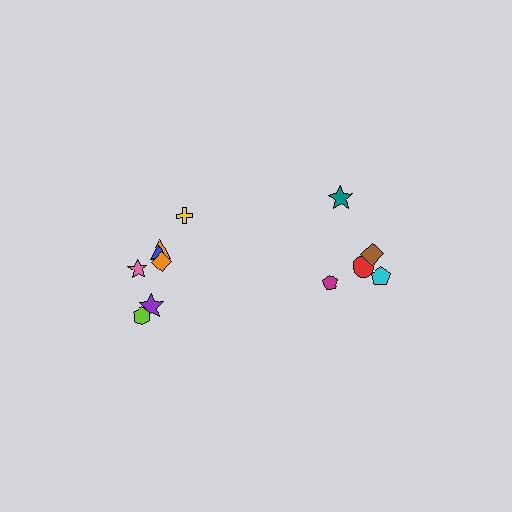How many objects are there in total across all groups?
There are 12 objects.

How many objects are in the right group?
There are 5 objects.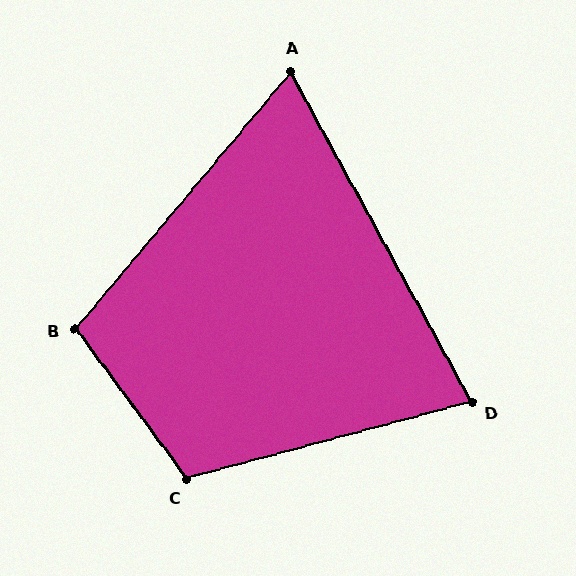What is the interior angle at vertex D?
Approximately 76 degrees (acute).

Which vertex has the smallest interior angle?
A, at approximately 69 degrees.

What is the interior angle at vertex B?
Approximately 104 degrees (obtuse).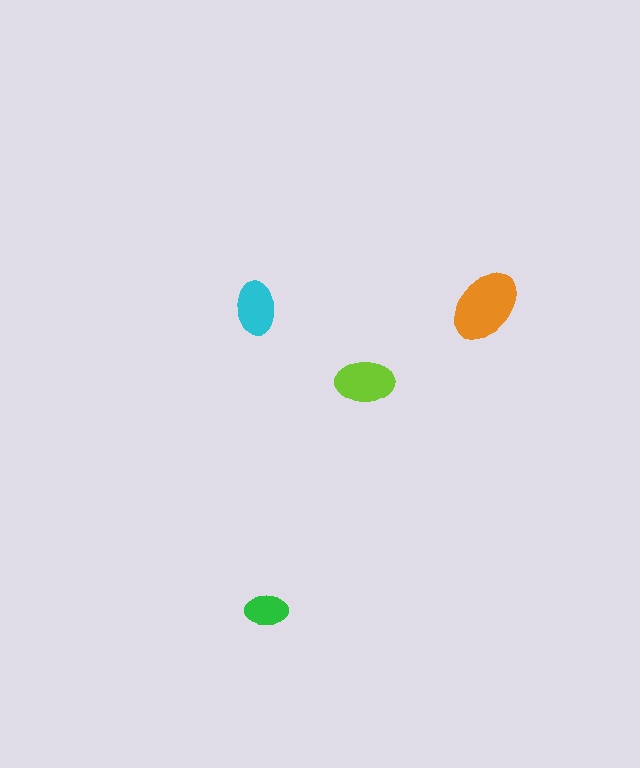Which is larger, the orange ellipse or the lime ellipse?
The orange one.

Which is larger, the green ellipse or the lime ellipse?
The lime one.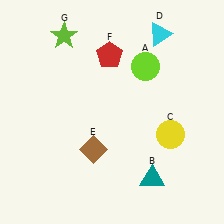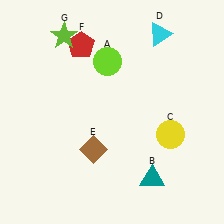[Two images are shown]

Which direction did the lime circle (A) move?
The lime circle (A) moved left.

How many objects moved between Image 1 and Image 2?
2 objects moved between the two images.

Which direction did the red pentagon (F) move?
The red pentagon (F) moved left.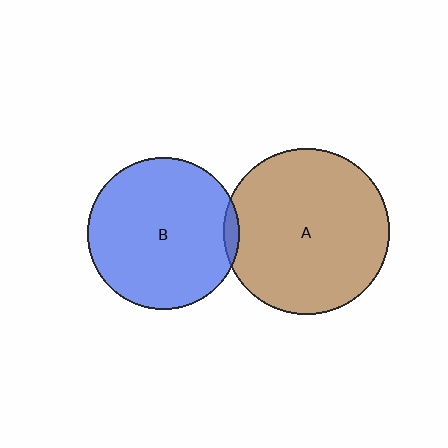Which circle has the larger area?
Circle A (brown).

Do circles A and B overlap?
Yes.